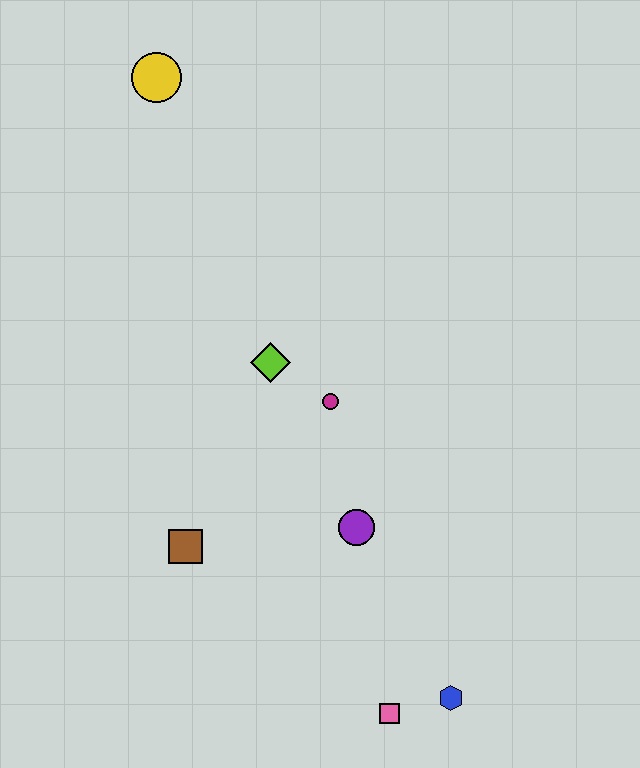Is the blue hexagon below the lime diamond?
Yes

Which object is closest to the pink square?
The blue hexagon is closest to the pink square.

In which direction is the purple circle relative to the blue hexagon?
The purple circle is above the blue hexagon.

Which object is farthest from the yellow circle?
The blue hexagon is farthest from the yellow circle.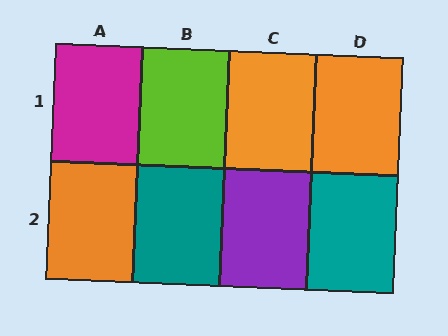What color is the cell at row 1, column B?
Lime.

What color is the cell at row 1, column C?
Orange.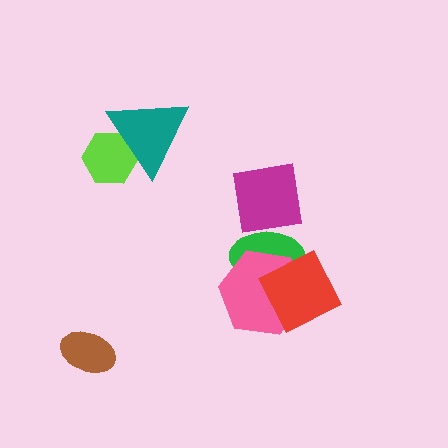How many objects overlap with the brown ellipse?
0 objects overlap with the brown ellipse.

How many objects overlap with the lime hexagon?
1 object overlaps with the lime hexagon.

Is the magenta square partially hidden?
No, no other shape covers it.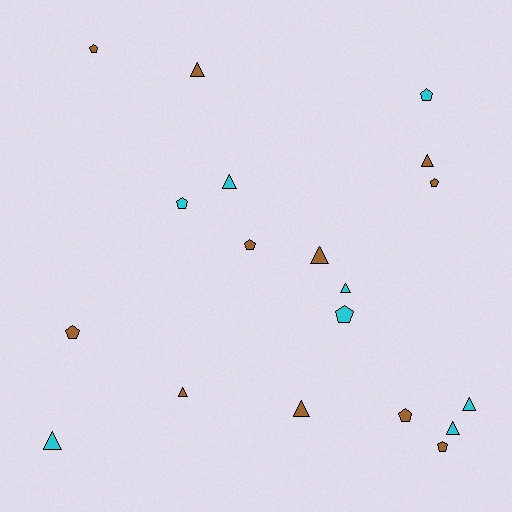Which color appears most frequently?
Brown, with 11 objects.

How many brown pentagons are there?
There are 6 brown pentagons.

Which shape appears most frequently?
Triangle, with 10 objects.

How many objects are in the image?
There are 19 objects.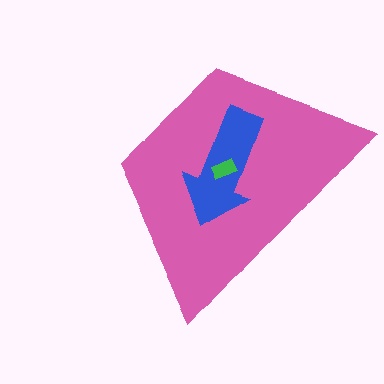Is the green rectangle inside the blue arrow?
Yes.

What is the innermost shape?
The green rectangle.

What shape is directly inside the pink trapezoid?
The blue arrow.